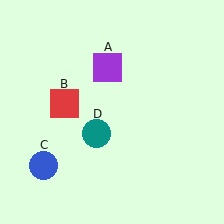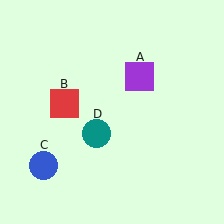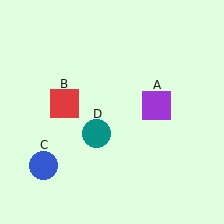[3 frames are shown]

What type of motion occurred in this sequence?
The purple square (object A) rotated clockwise around the center of the scene.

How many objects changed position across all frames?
1 object changed position: purple square (object A).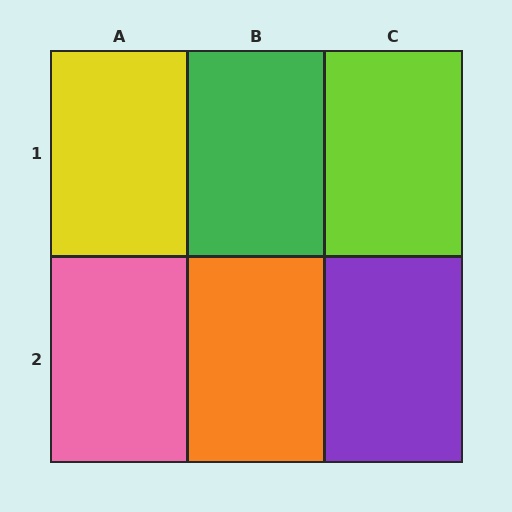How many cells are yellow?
1 cell is yellow.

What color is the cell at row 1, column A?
Yellow.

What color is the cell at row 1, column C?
Lime.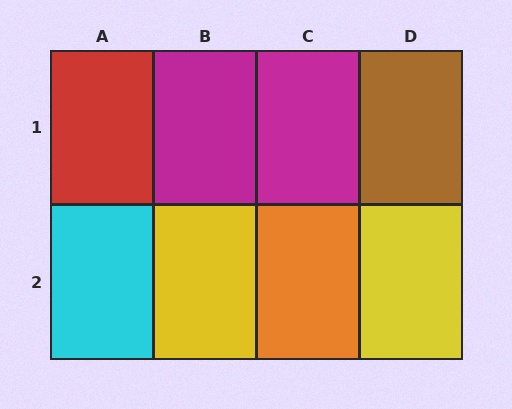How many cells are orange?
1 cell is orange.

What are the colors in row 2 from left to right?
Cyan, yellow, orange, yellow.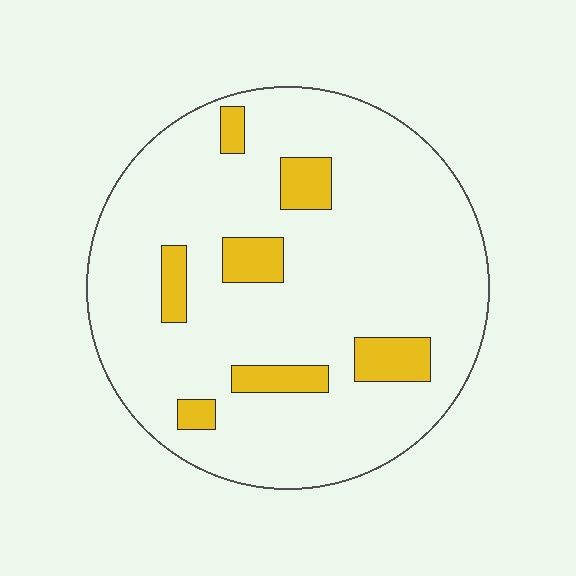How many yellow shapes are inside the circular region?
7.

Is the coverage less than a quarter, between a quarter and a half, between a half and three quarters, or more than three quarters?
Less than a quarter.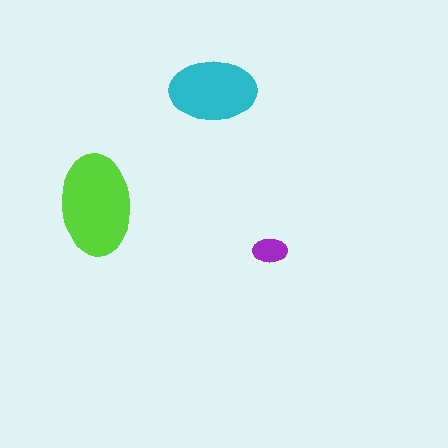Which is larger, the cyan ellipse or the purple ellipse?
The cyan one.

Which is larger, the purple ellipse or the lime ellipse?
The lime one.